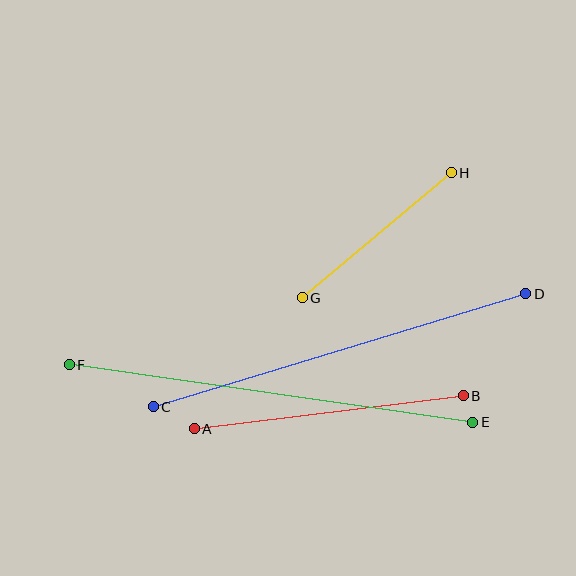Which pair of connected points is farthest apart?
Points E and F are farthest apart.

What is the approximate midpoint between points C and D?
The midpoint is at approximately (339, 350) pixels.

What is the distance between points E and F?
The distance is approximately 408 pixels.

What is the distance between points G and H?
The distance is approximately 194 pixels.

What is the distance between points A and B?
The distance is approximately 271 pixels.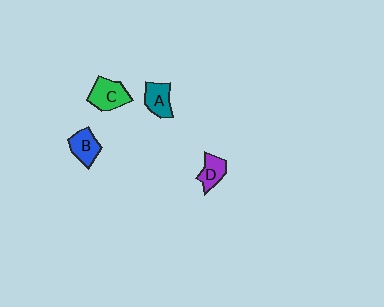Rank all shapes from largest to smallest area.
From largest to smallest: C (green), A (teal), B (blue), D (purple).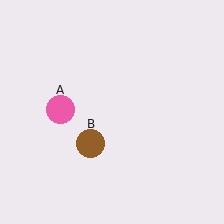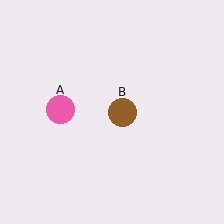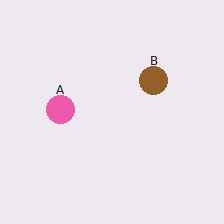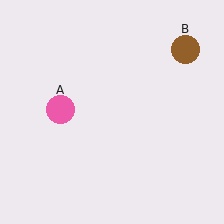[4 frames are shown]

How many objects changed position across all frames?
1 object changed position: brown circle (object B).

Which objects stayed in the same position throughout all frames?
Pink circle (object A) remained stationary.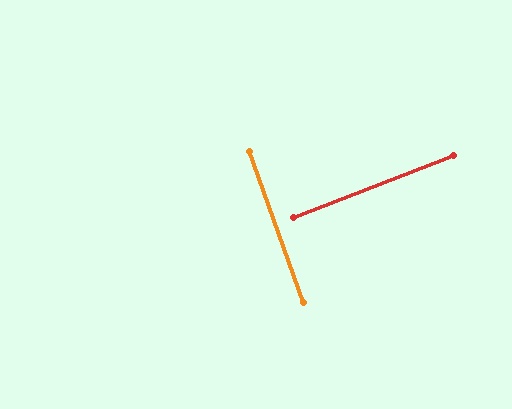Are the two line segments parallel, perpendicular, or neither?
Perpendicular — they meet at approximately 89°.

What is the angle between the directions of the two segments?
Approximately 89 degrees.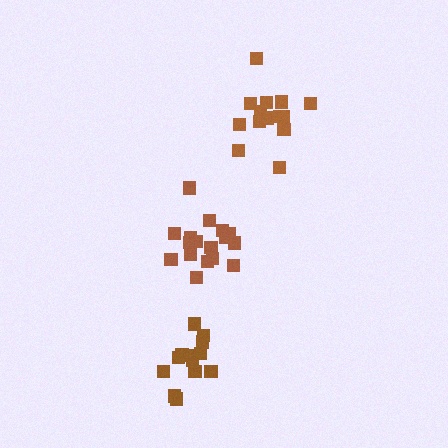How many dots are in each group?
Group 1: 14 dots, Group 2: 14 dots, Group 3: 18 dots (46 total).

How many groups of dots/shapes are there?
There are 3 groups.